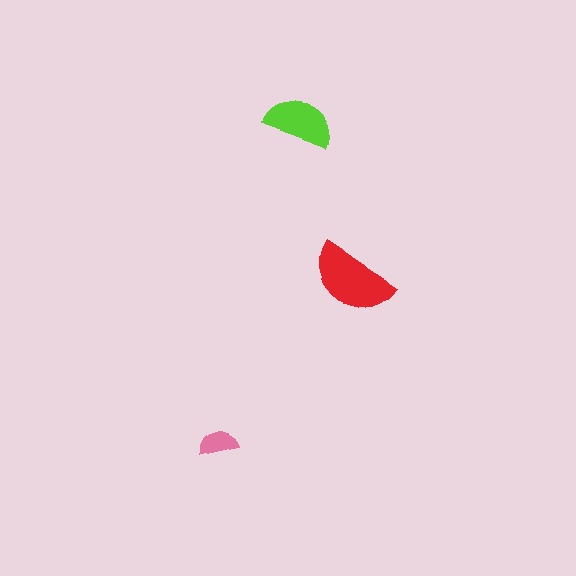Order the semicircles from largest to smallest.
the red one, the lime one, the pink one.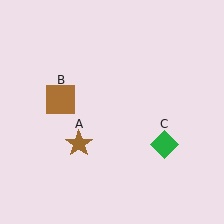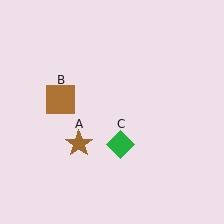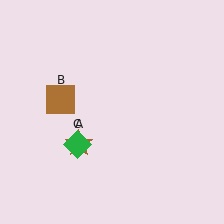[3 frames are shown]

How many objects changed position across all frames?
1 object changed position: green diamond (object C).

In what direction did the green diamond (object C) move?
The green diamond (object C) moved left.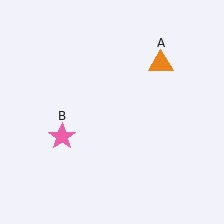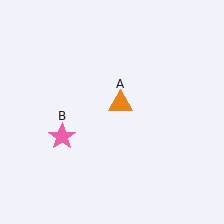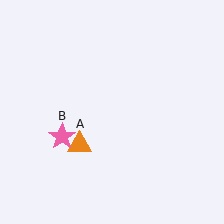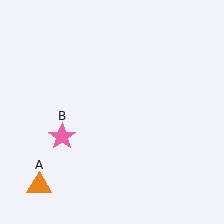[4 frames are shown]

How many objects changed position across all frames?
1 object changed position: orange triangle (object A).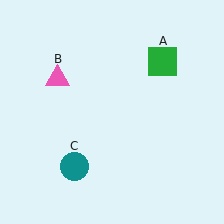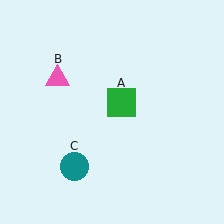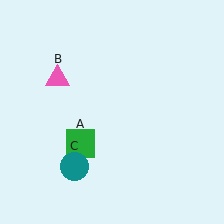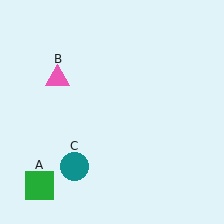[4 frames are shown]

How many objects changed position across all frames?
1 object changed position: green square (object A).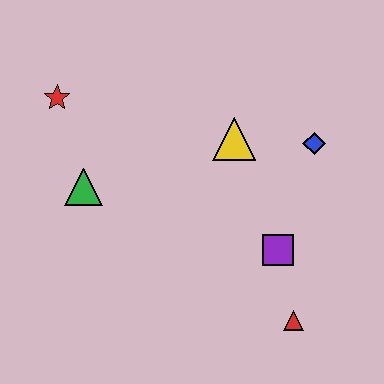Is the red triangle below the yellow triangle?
Yes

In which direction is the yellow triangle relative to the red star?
The yellow triangle is to the right of the red star.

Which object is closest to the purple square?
The red triangle is closest to the purple square.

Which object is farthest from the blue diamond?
The red star is farthest from the blue diamond.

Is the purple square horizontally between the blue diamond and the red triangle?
No